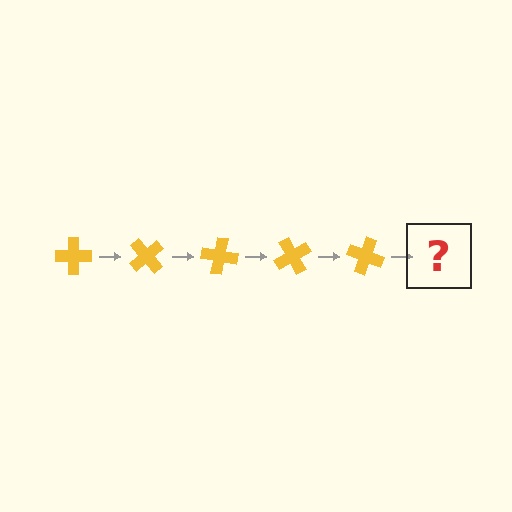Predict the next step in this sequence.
The next step is a yellow cross rotated 250 degrees.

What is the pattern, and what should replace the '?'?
The pattern is that the cross rotates 50 degrees each step. The '?' should be a yellow cross rotated 250 degrees.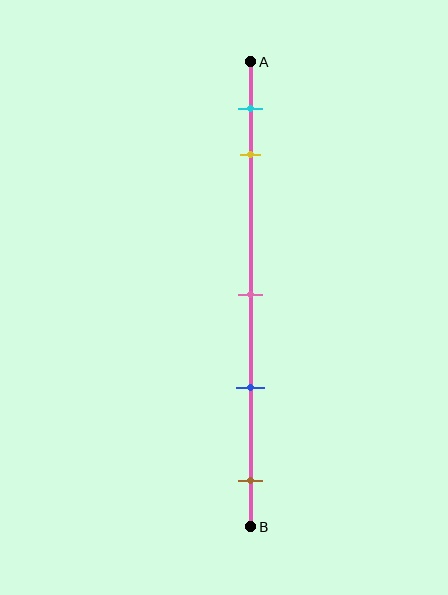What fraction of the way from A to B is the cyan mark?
The cyan mark is approximately 10% (0.1) of the way from A to B.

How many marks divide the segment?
There are 5 marks dividing the segment.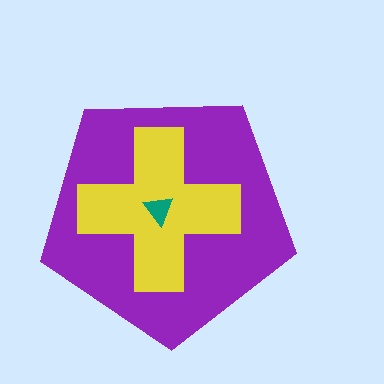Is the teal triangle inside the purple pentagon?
Yes.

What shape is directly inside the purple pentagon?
The yellow cross.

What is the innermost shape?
The teal triangle.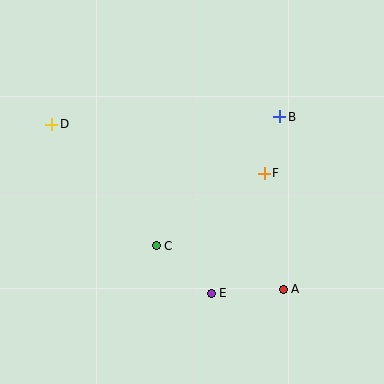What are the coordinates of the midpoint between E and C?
The midpoint between E and C is at (184, 270).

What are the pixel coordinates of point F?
Point F is at (264, 173).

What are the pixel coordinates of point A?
Point A is at (283, 289).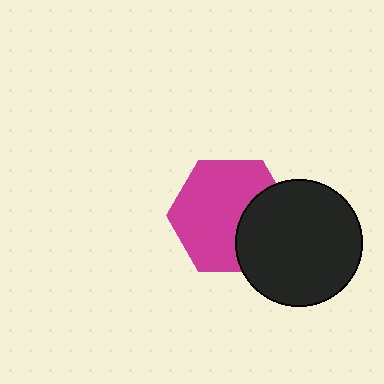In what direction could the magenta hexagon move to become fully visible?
The magenta hexagon could move left. That would shift it out from behind the black circle entirely.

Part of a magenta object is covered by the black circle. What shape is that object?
It is a hexagon.